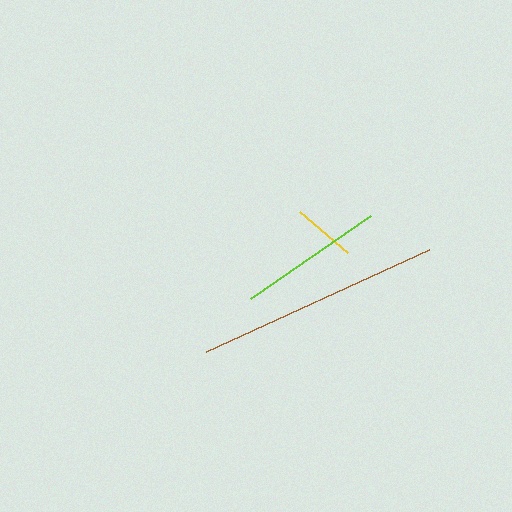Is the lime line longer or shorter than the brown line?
The brown line is longer than the lime line.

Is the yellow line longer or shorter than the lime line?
The lime line is longer than the yellow line.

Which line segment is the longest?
The brown line is the longest at approximately 245 pixels.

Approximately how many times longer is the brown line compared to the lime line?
The brown line is approximately 1.7 times the length of the lime line.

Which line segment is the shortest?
The yellow line is the shortest at approximately 63 pixels.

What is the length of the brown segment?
The brown segment is approximately 245 pixels long.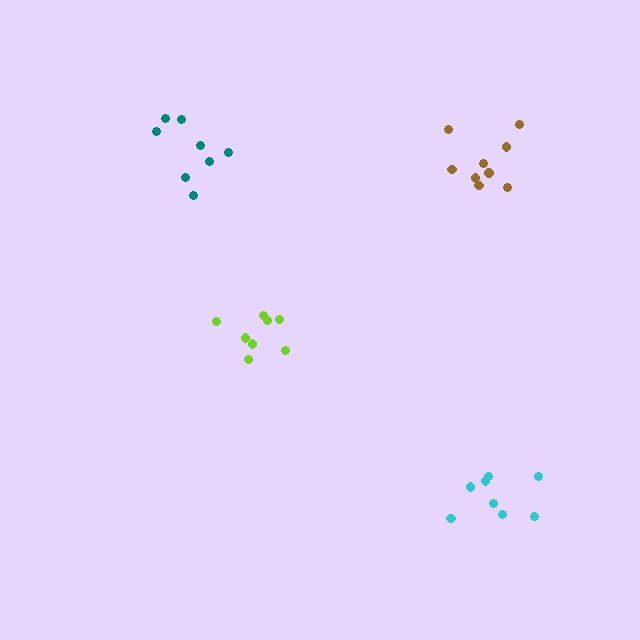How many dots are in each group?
Group 1: 8 dots, Group 2: 9 dots, Group 3: 8 dots, Group 4: 8 dots (33 total).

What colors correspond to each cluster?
The clusters are colored: teal, brown, lime, cyan.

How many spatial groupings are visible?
There are 4 spatial groupings.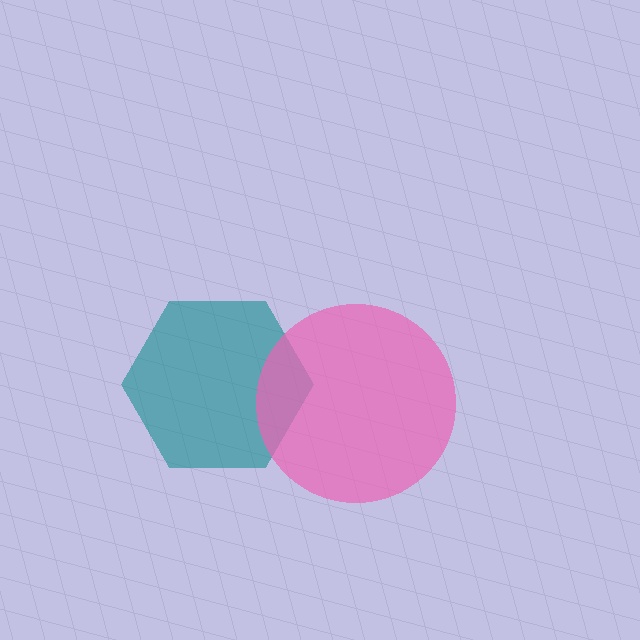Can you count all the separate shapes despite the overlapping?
Yes, there are 2 separate shapes.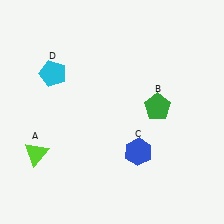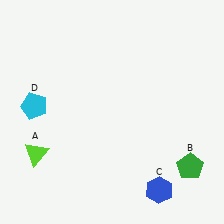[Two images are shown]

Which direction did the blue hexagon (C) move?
The blue hexagon (C) moved down.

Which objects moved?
The objects that moved are: the green pentagon (B), the blue hexagon (C), the cyan pentagon (D).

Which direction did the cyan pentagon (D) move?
The cyan pentagon (D) moved down.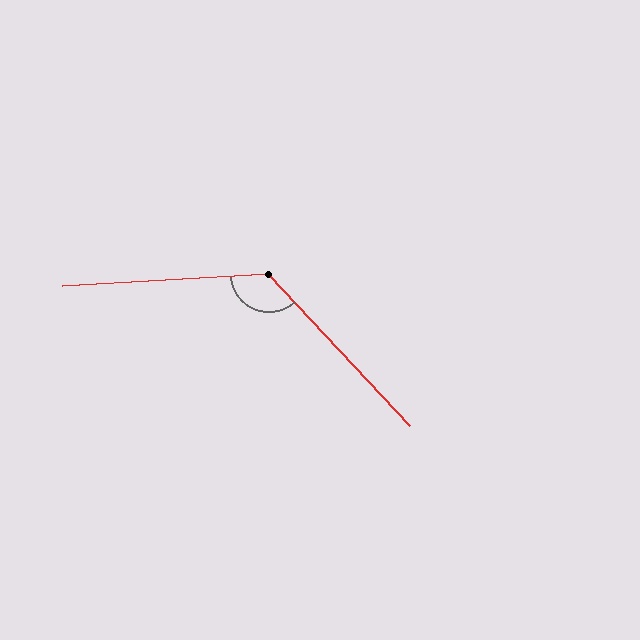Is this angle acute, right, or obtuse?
It is obtuse.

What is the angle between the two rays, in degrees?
Approximately 130 degrees.